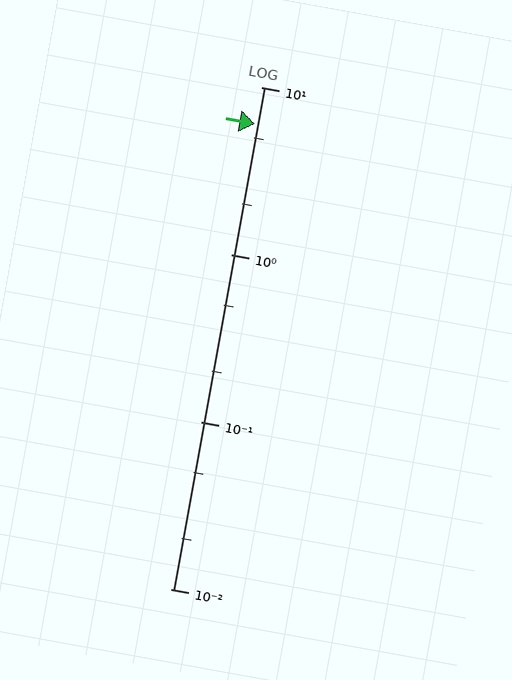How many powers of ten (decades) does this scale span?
The scale spans 3 decades, from 0.01 to 10.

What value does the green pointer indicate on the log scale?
The pointer indicates approximately 6.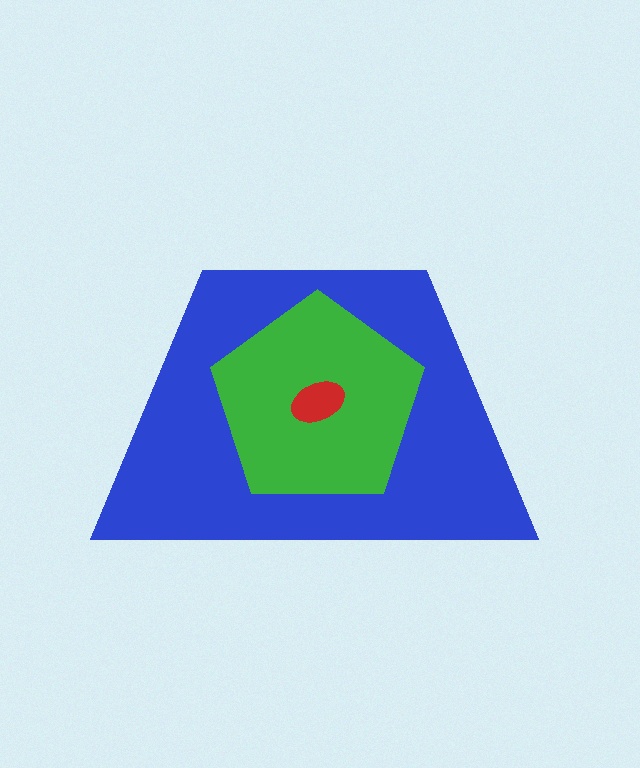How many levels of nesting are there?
3.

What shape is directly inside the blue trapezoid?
The green pentagon.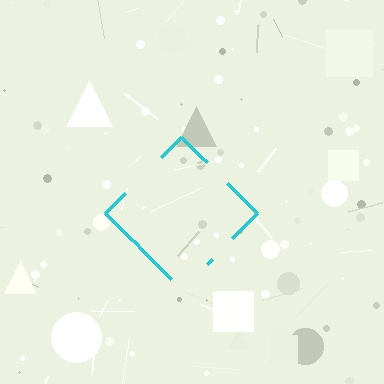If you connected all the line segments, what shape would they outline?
They would outline a diamond.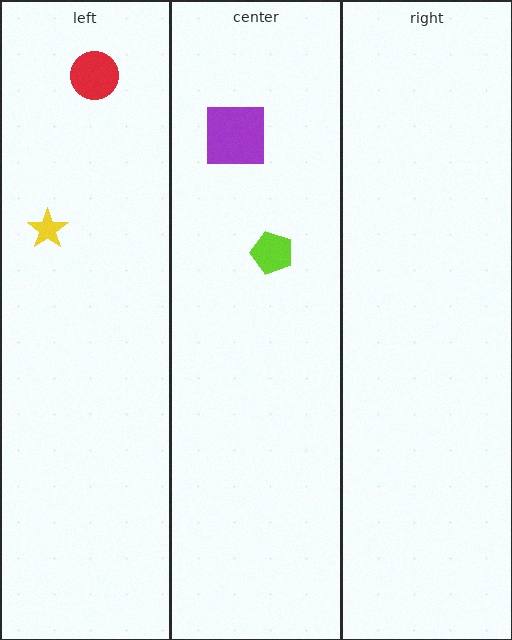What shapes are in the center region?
The lime pentagon, the purple square.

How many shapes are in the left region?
2.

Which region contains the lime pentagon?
The center region.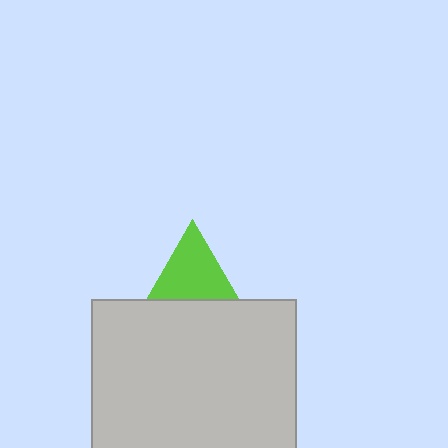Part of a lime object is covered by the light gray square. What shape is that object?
It is a triangle.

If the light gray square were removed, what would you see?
You would see the complete lime triangle.